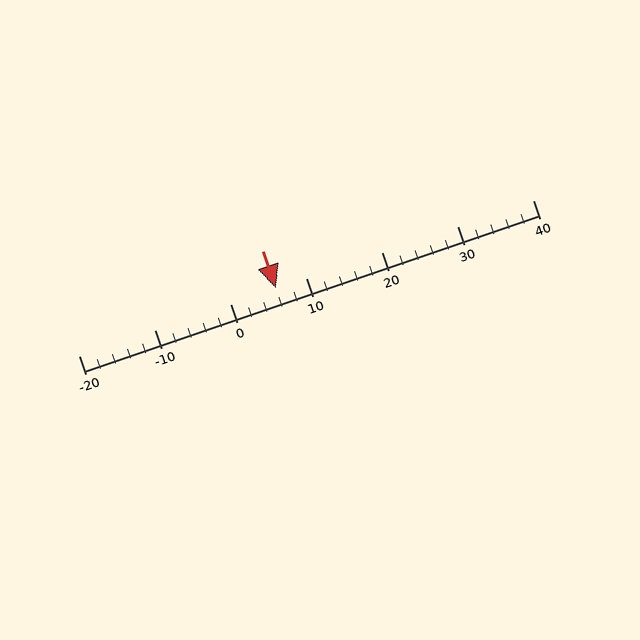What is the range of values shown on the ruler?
The ruler shows values from -20 to 40.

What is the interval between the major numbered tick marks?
The major tick marks are spaced 10 units apart.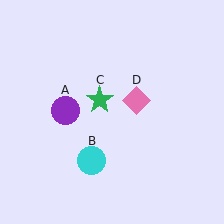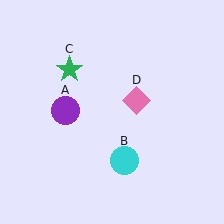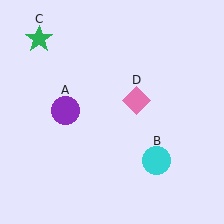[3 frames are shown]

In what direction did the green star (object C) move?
The green star (object C) moved up and to the left.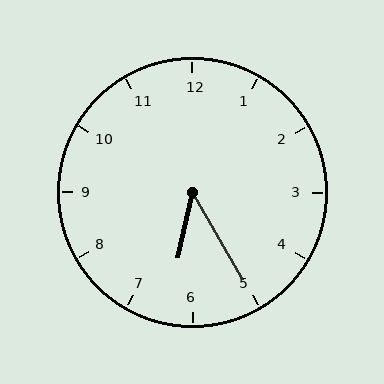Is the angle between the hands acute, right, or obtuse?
It is acute.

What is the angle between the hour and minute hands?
Approximately 42 degrees.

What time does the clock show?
6:25.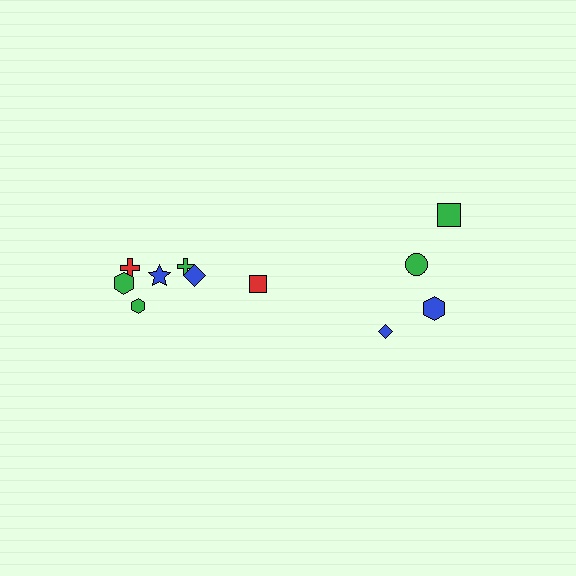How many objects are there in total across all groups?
There are 11 objects.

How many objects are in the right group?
There are 4 objects.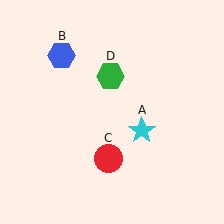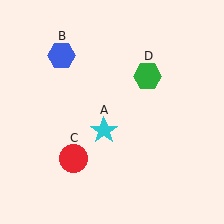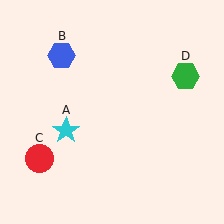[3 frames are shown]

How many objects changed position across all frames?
3 objects changed position: cyan star (object A), red circle (object C), green hexagon (object D).